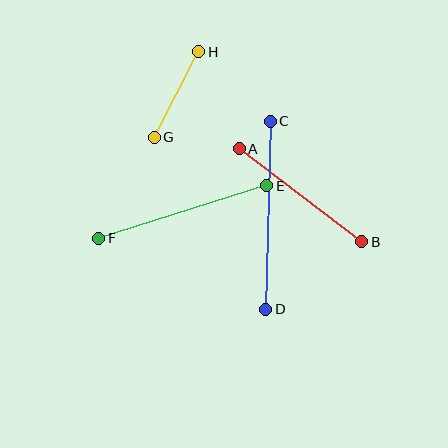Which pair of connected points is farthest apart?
Points C and D are farthest apart.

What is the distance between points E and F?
The distance is approximately 176 pixels.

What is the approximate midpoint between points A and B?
The midpoint is at approximately (300, 195) pixels.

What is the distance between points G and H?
The distance is approximately 96 pixels.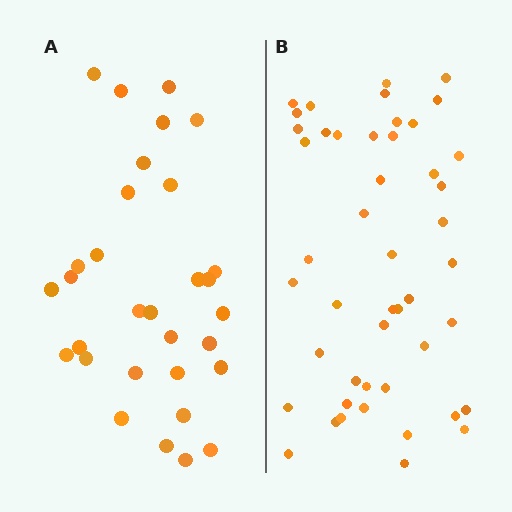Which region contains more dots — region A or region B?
Region B (the right region) has more dots.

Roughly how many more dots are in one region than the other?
Region B has approximately 15 more dots than region A.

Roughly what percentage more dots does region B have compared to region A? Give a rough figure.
About 50% more.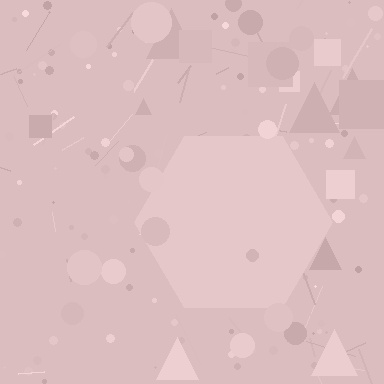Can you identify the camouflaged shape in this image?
The camouflaged shape is a hexagon.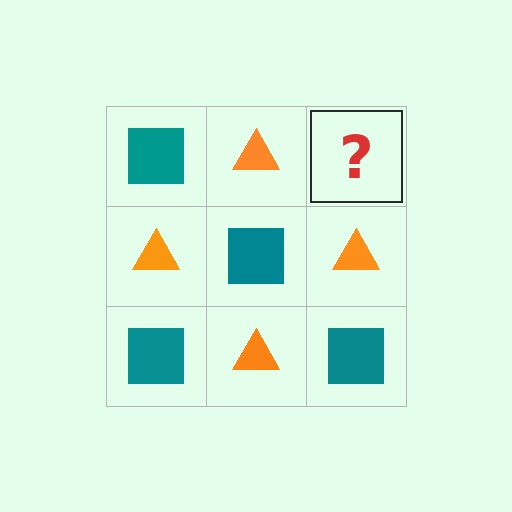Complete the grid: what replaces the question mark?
The question mark should be replaced with a teal square.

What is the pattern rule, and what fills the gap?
The rule is that it alternates teal square and orange triangle in a checkerboard pattern. The gap should be filled with a teal square.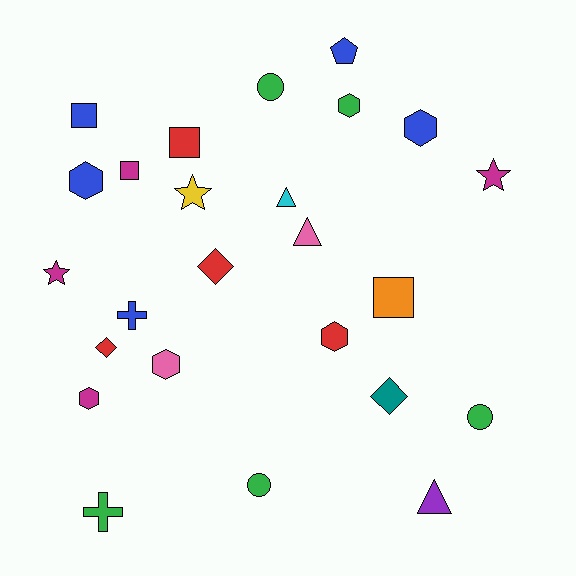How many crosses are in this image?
There are 2 crosses.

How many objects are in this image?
There are 25 objects.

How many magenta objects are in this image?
There are 4 magenta objects.